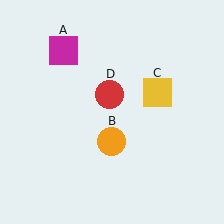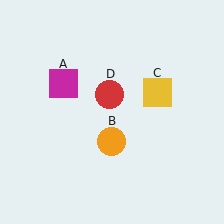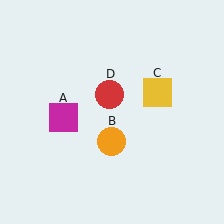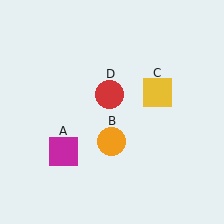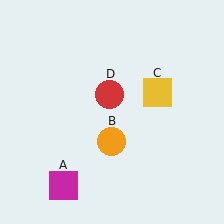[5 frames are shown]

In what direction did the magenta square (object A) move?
The magenta square (object A) moved down.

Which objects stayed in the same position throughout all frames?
Orange circle (object B) and yellow square (object C) and red circle (object D) remained stationary.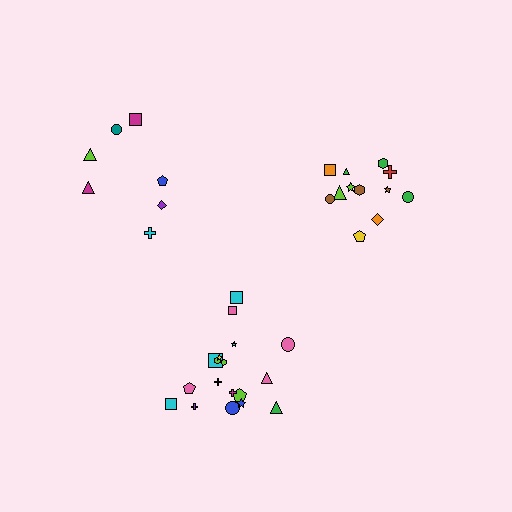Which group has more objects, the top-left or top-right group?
The top-right group.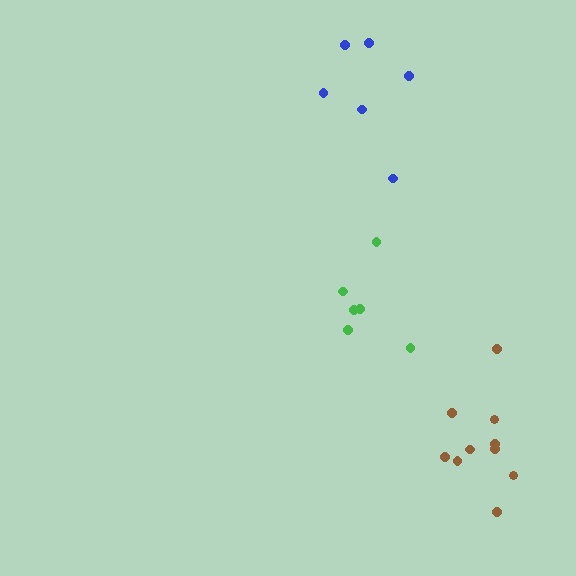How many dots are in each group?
Group 1: 6 dots, Group 2: 10 dots, Group 3: 6 dots (22 total).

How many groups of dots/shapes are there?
There are 3 groups.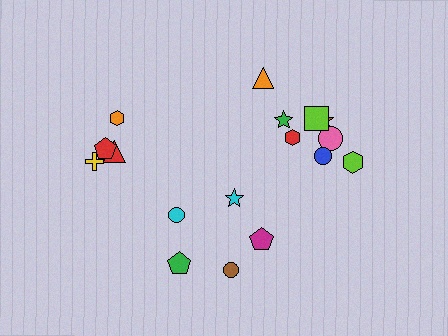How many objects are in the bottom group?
There are 5 objects.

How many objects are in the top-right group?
There are 8 objects.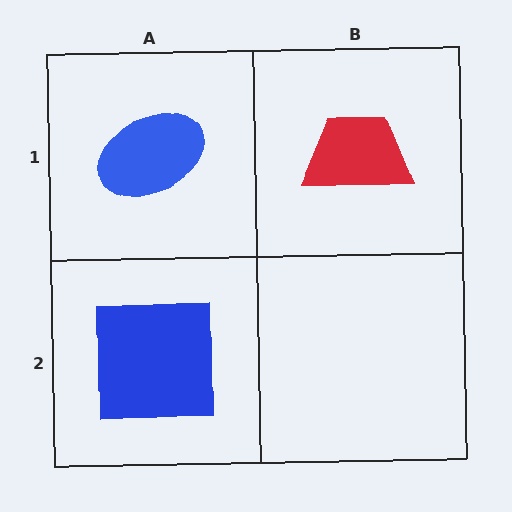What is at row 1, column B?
A red trapezoid.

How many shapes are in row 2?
1 shape.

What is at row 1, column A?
A blue ellipse.